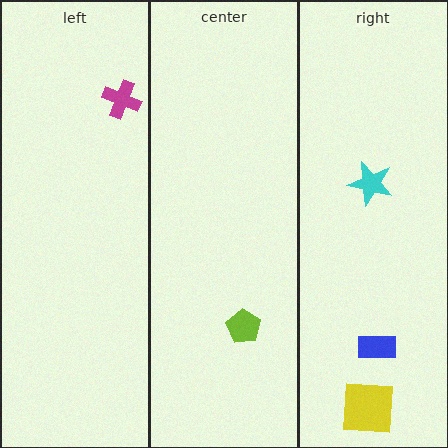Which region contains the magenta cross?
The left region.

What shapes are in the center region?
The lime pentagon.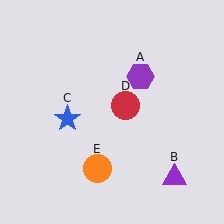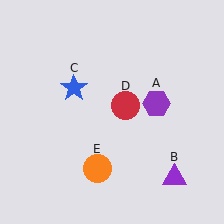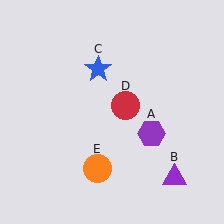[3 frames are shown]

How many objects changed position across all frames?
2 objects changed position: purple hexagon (object A), blue star (object C).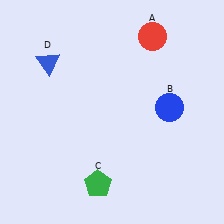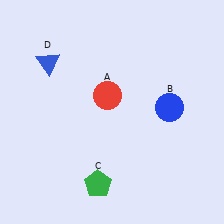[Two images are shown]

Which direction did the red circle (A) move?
The red circle (A) moved down.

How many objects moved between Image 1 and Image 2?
1 object moved between the two images.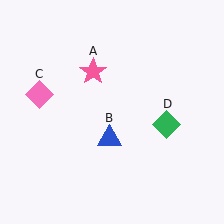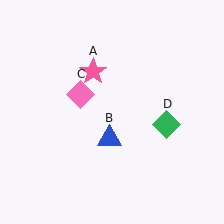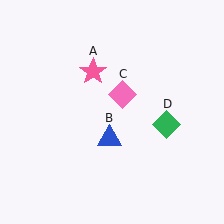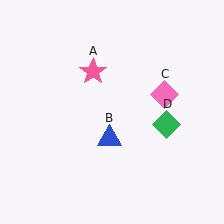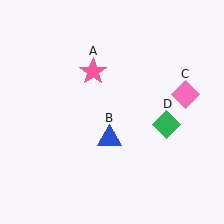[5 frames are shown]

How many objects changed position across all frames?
1 object changed position: pink diamond (object C).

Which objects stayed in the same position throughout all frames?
Pink star (object A) and blue triangle (object B) and green diamond (object D) remained stationary.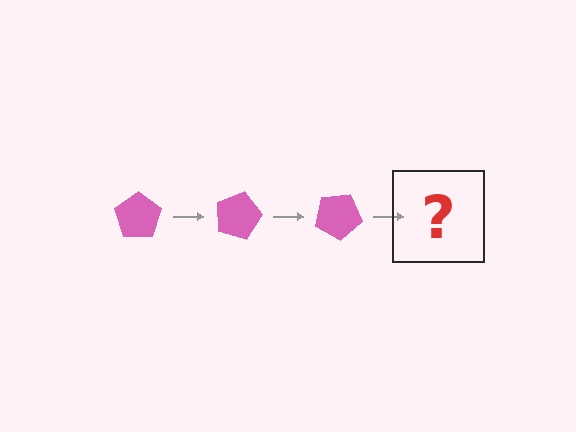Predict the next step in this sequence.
The next step is a pink pentagon rotated 45 degrees.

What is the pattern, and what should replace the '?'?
The pattern is that the pentagon rotates 15 degrees each step. The '?' should be a pink pentagon rotated 45 degrees.